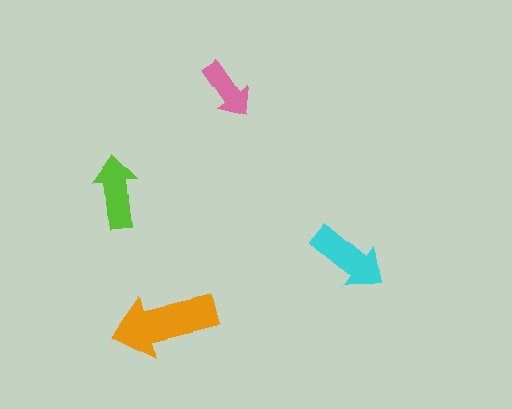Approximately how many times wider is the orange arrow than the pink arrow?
About 1.5 times wider.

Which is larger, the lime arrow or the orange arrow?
The orange one.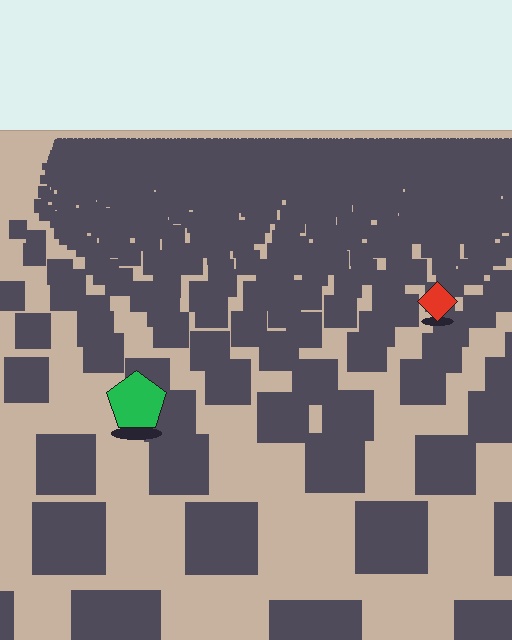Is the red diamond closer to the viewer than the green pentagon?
No. The green pentagon is closer — you can tell from the texture gradient: the ground texture is coarser near it.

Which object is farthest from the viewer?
The red diamond is farthest from the viewer. It appears smaller and the ground texture around it is denser.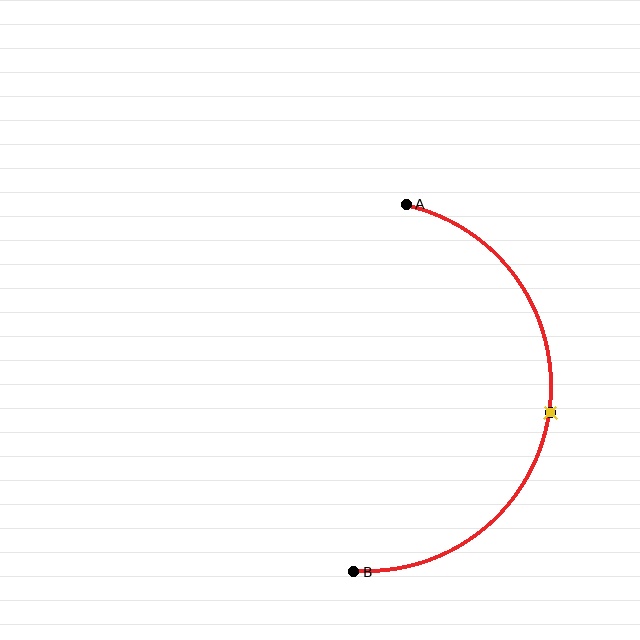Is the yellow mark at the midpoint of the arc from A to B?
Yes. The yellow mark lies on the arc at equal arc-length from both A and B — it is the arc midpoint.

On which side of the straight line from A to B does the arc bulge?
The arc bulges to the right of the straight line connecting A and B.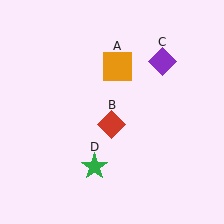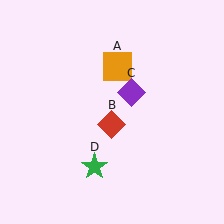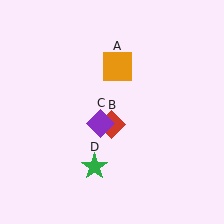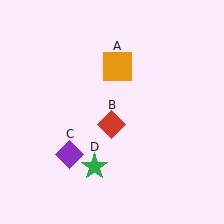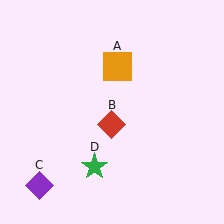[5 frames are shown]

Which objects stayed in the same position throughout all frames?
Orange square (object A) and red diamond (object B) and green star (object D) remained stationary.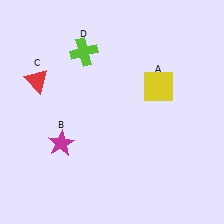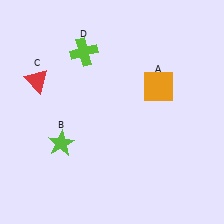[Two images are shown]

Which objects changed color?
A changed from yellow to orange. B changed from magenta to lime.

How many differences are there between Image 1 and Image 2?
There are 2 differences between the two images.